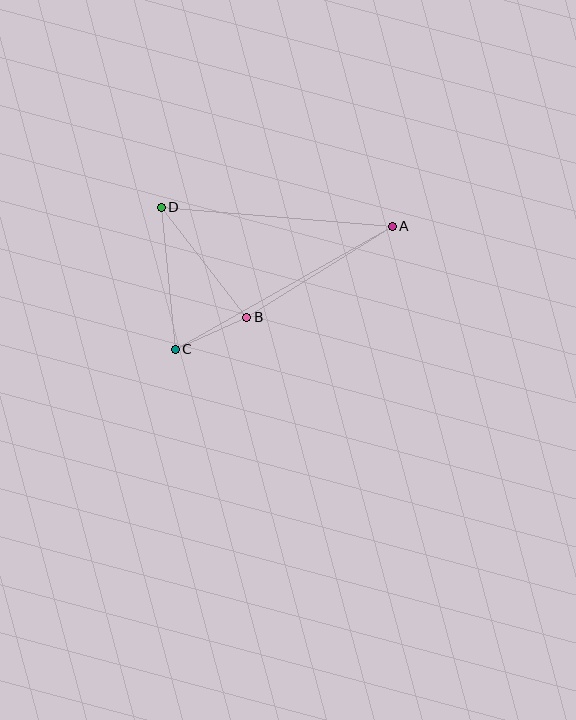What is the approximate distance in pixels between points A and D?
The distance between A and D is approximately 232 pixels.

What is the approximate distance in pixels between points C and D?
The distance between C and D is approximately 143 pixels.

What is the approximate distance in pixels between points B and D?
The distance between B and D is approximately 139 pixels.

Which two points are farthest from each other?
Points A and C are farthest from each other.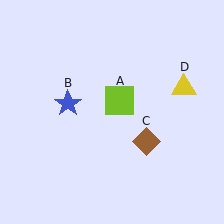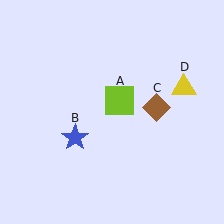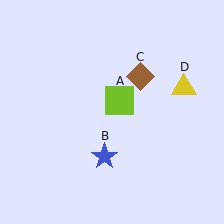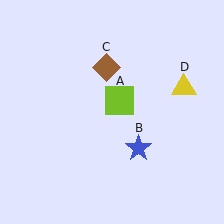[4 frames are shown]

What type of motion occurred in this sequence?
The blue star (object B), brown diamond (object C) rotated counterclockwise around the center of the scene.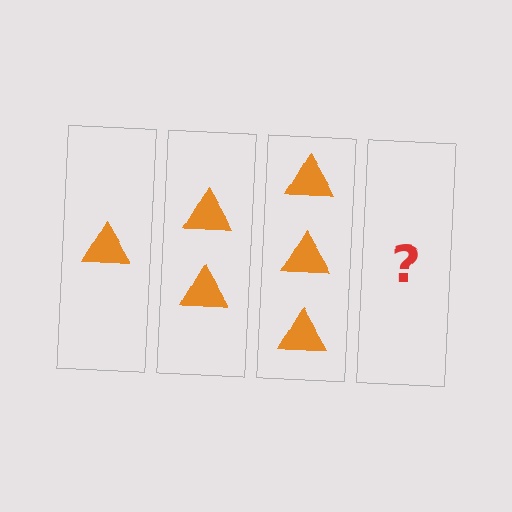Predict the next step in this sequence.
The next step is 4 triangles.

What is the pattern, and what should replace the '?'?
The pattern is that each step adds one more triangle. The '?' should be 4 triangles.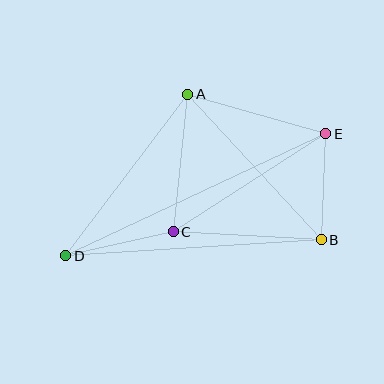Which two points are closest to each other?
Points B and E are closest to each other.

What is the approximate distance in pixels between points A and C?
The distance between A and C is approximately 138 pixels.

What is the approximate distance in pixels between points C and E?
The distance between C and E is approximately 181 pixels.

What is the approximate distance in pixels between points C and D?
The distance between C and D is approximately 110 pixels.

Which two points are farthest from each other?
Points D and E are farthest from each other.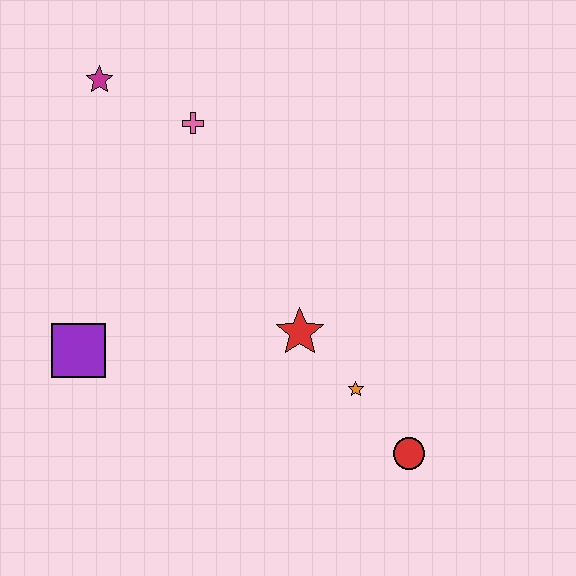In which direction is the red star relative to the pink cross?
The red star is below the pink cross.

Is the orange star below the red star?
Yes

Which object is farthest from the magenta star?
The red circle is farthest from the magenta star.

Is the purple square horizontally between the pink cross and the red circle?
No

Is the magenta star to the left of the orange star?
Yes